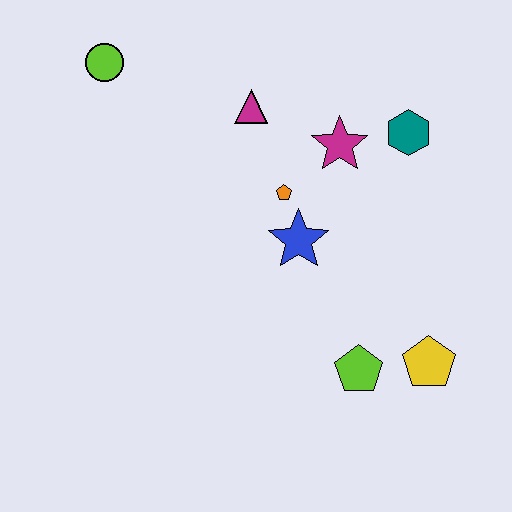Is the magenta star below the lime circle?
Yes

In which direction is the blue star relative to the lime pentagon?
The blue star is above the lime pentagon.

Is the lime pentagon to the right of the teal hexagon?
No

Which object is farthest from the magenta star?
The lime circle is farthest from the magenta star.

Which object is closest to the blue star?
The orange pentagon is closest to the blue star.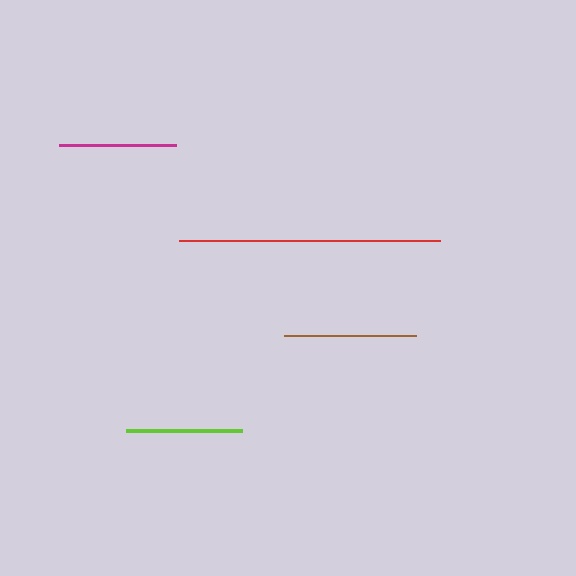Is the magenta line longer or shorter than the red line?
The red line is longer than the magenta line.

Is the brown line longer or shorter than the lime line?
The brown line is longer than the lime line.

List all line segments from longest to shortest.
From longest to shortest: red, brown, magenta, lime.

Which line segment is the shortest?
The lime line is the shortest at approximately 115 pixels.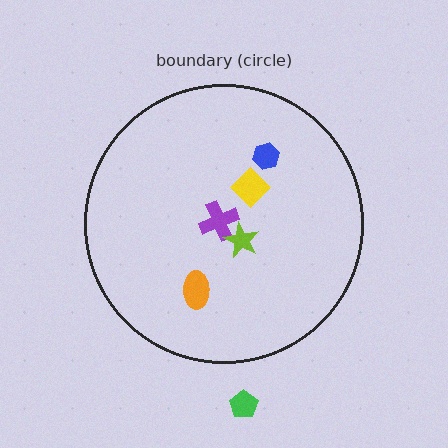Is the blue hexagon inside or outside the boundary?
Inside.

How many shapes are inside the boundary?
5 inside, 1 outside.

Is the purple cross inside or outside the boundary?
Inside.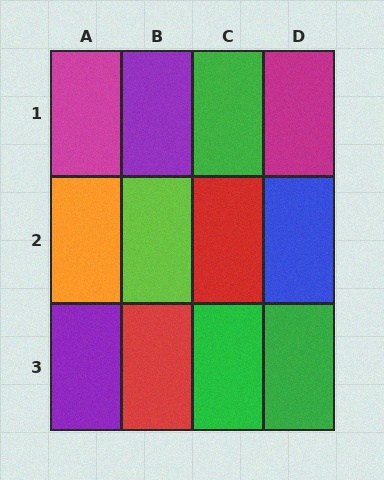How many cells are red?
2 cells are red.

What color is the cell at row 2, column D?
Blue.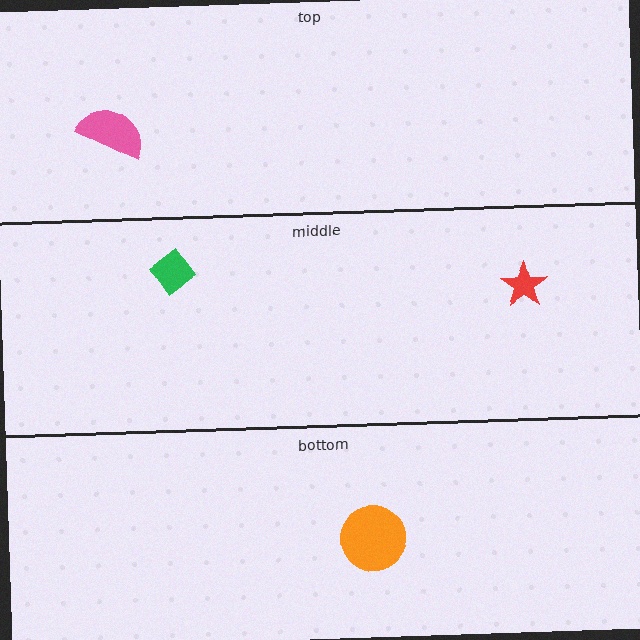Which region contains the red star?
The middle region.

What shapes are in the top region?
The pink semicircle.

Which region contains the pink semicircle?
The top region.